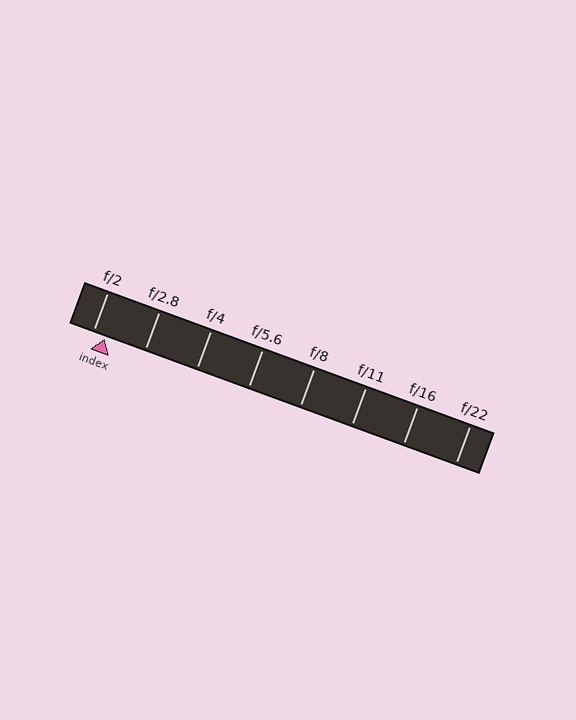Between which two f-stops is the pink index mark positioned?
The index mark is between f/2 and f/2.8.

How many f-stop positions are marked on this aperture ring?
There are 8 f-stop positions marked.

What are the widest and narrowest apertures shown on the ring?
The widest aperture shown is f/2 and the narrowest is f/22.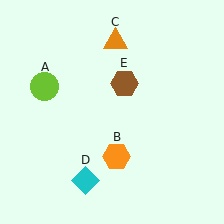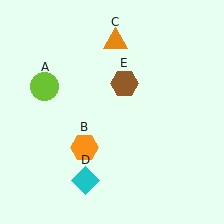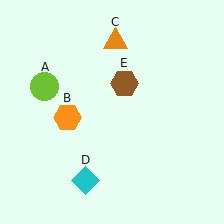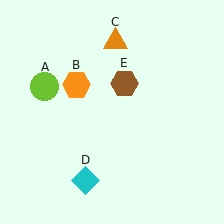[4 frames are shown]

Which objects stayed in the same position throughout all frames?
Lime circle (object A) and orange triangle (object C) and cyan diamond (object D) and brown hexagon (object E) remained stationary.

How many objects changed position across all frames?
1 object changed position: orange hexagon (object B).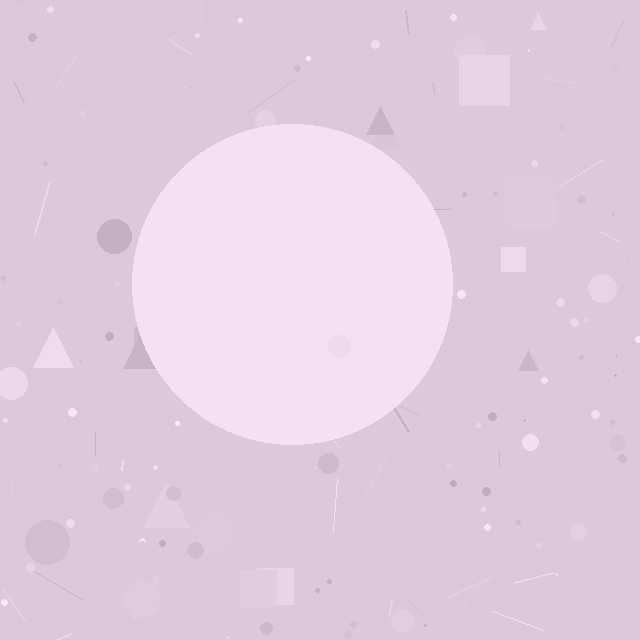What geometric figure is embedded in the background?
A circle is embedded in the background.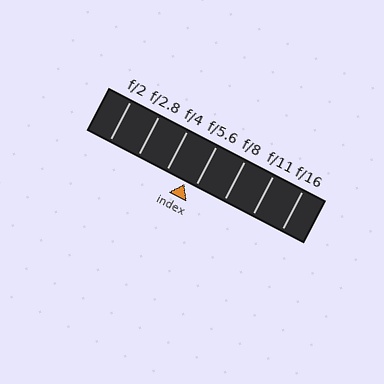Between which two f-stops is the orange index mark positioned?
The index mark is between f/4 and f/5.6.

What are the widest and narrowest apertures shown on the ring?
The widest aperture shown is f/2 and the narrowest is f/16.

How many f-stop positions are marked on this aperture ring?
There are 7 f-stop positions marked.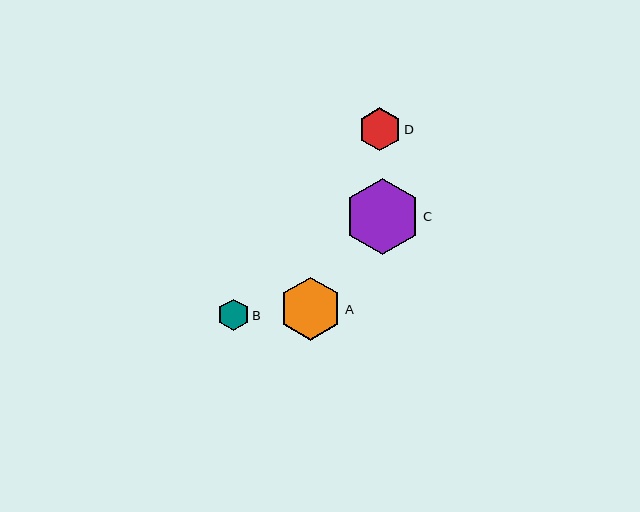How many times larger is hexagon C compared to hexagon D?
Hexagon C is approximately 1.8 times the size of hexagon D.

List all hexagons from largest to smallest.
From largest to smallest: C, A, D, B.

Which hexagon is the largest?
Hexagon C is the largest with a size of approximately 76 pixels.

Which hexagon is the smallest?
Hexagon B is the smallest with a size of approximately 31 pixels.